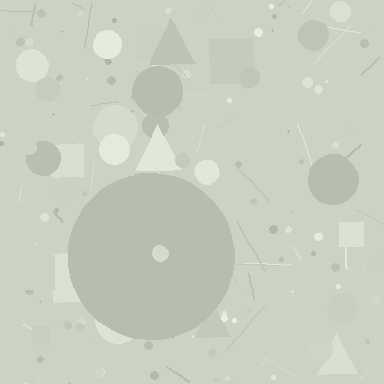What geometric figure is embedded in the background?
A circle is embedded in the background.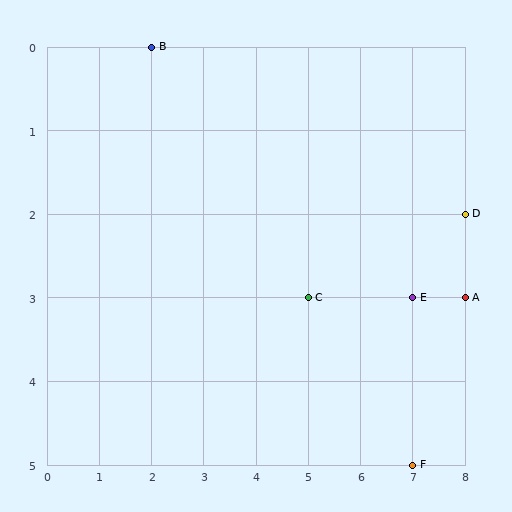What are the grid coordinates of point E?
Point E is at grid coordinates (7, 3).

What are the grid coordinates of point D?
Point D is at grid coordinates (8, 2).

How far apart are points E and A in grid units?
Points E and A are 1 column apart.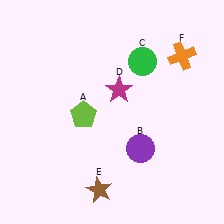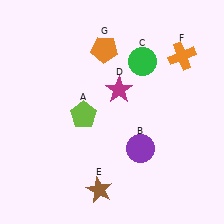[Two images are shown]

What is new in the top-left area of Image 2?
An orange pentagon (G) was added in the top-left area of Image 2.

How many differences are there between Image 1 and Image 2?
There is 1 difference between the two images.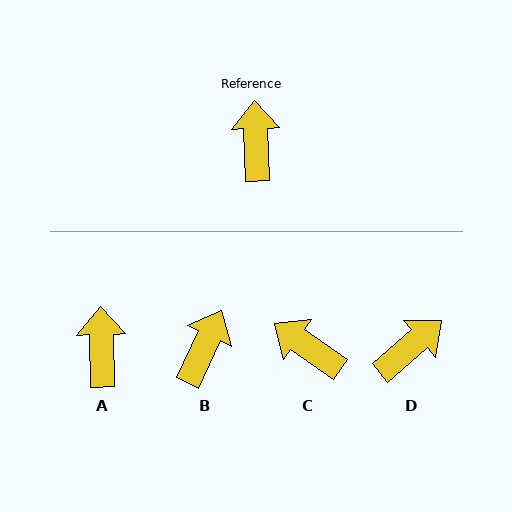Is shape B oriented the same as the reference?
No, it is off by about 27 degrees.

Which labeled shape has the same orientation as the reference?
A.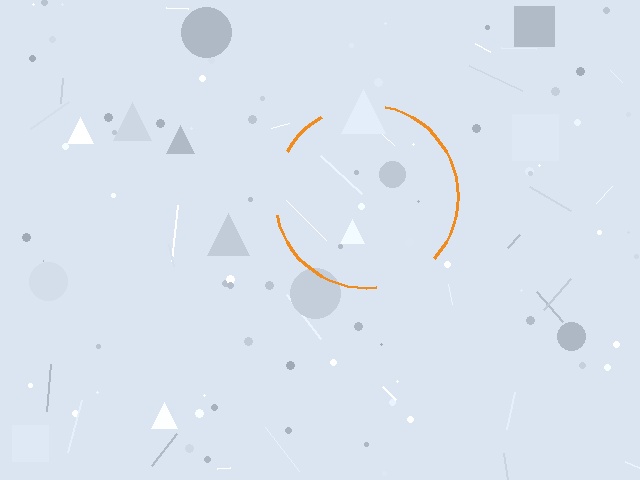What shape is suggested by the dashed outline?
The dashed outline suggests a circle.